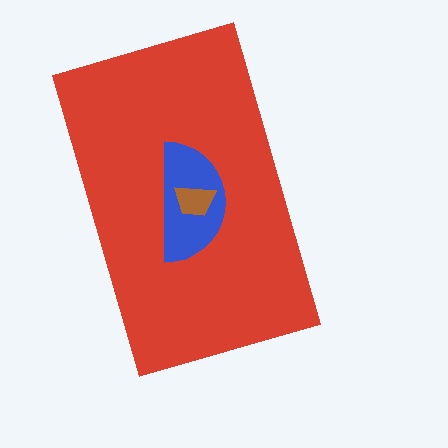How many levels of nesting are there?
3.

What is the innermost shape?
The brown trapezoid.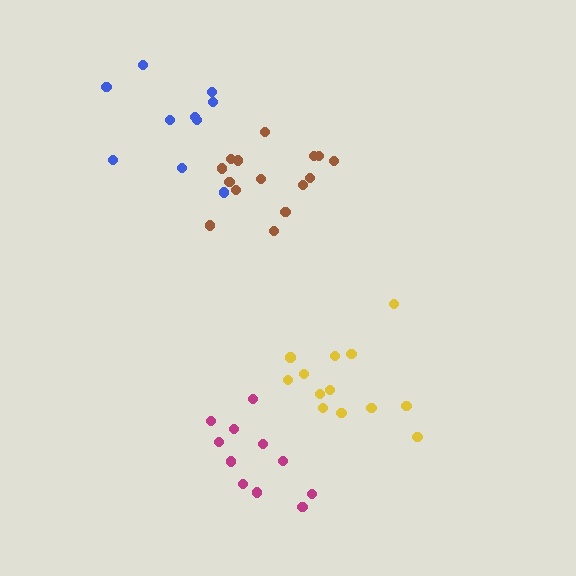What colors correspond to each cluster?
The clusters are colored: blue, magenta, brown, yellow.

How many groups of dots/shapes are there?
There are 4 groups.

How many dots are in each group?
Group 1: 10 dots, Group 2: 11 dots, Group 3: 15 dots, Group 4: 15 dots (51 total).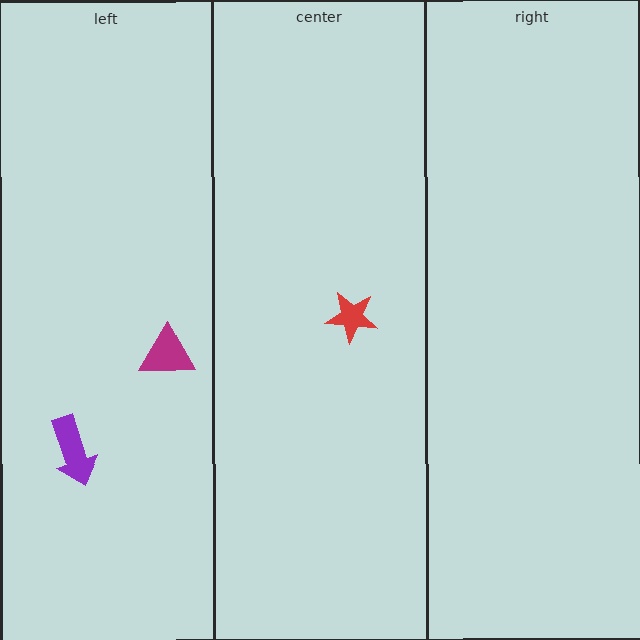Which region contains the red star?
The center region.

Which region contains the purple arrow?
The left region.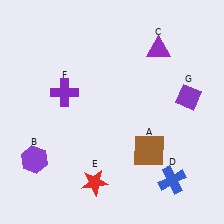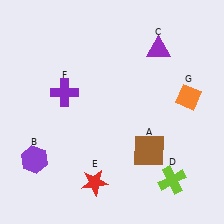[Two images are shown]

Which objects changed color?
D changed from blue to lime. G changed from purple to orange.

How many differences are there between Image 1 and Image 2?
There are 2 differences between the two images.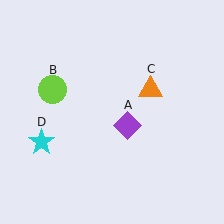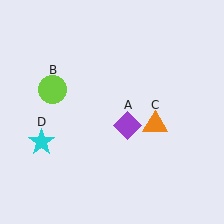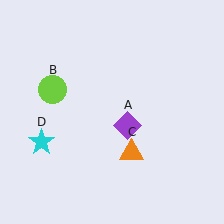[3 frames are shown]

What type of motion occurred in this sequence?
The orange triangle (object C) rotated clockwise around the center of the scene.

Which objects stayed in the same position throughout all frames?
Purple diamond (object A) and lime circle (object B) and cyan star (object D) remained stationary.